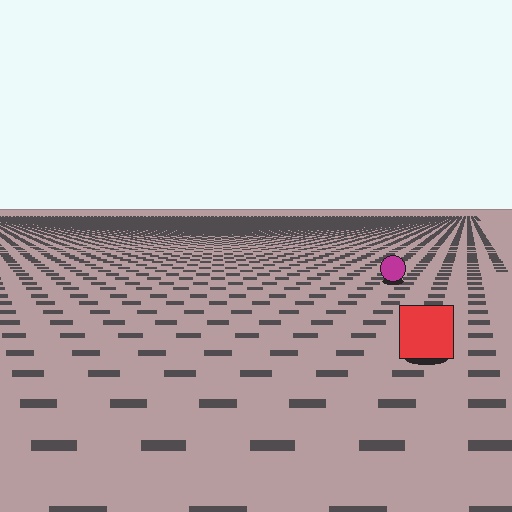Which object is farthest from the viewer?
The magenta circle is farthest from the viewer. It appears smaller and the ground texture around it is denser.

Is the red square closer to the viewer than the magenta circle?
Yes. The red square is closer — you can tell from the texture gradient: the ground texture is coarser near it.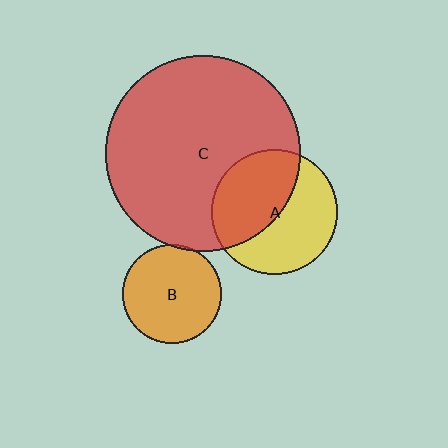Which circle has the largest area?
Circle C (red).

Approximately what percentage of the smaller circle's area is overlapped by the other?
Approximately 5%.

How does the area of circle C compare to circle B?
Approximately 3.9 times.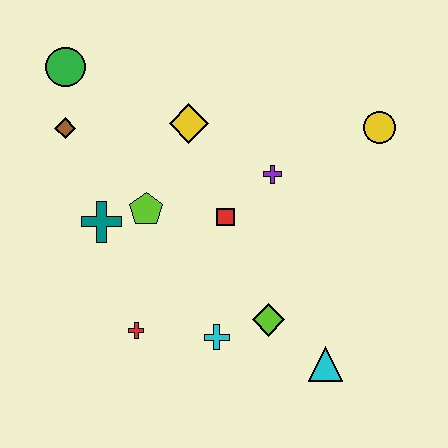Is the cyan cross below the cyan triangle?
No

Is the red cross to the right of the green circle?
Yes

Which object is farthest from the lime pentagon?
The yellow circle is farthest from the lime pentagon.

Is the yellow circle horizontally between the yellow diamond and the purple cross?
No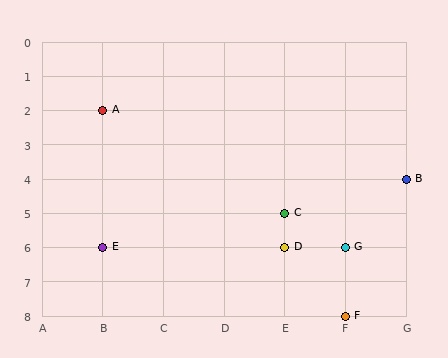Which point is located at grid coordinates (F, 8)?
Point F is at (F, 8).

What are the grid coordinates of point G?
Point G is at grid coordinates (F, 6).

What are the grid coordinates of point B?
Point B is at grid coordinates (G, 4).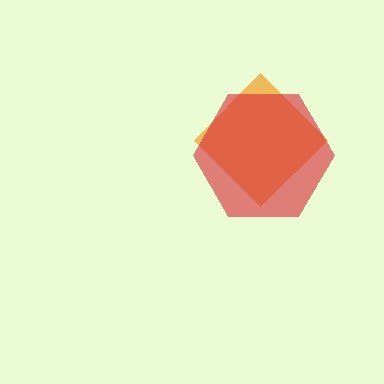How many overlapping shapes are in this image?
There are 2 overlapping shapes in the image.